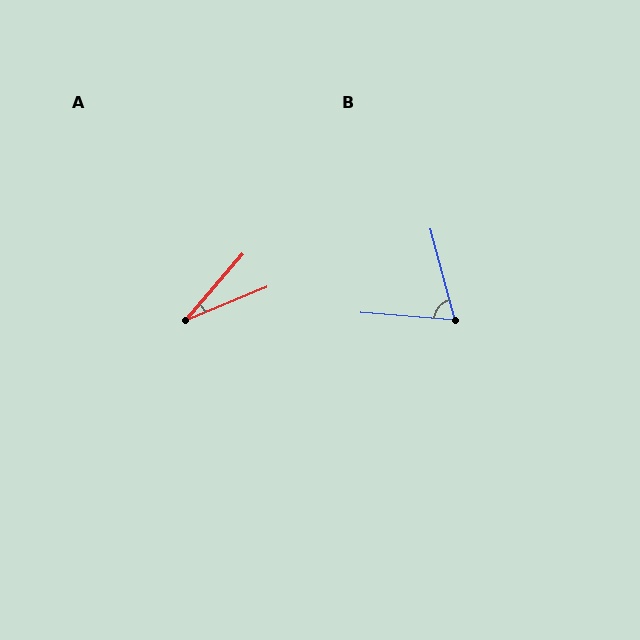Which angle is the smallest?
A, at approximately 27 degrees.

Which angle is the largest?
B, at approximately 71 degrees.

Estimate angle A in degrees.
Approximately 27 degrees.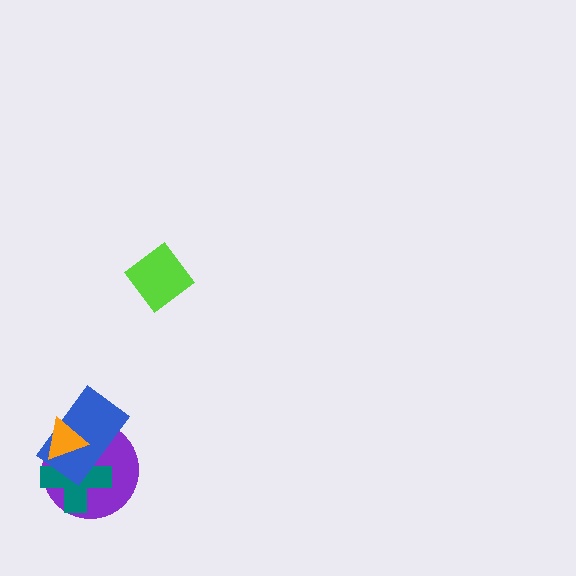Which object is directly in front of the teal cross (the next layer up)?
The blue rectangle is directly in front of the teal cross.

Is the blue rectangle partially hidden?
Yes, it is partially covered by another shape.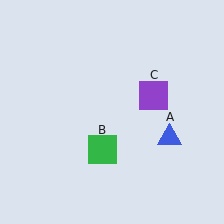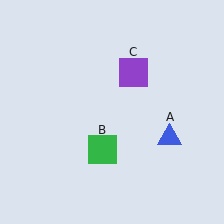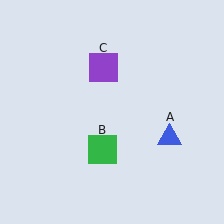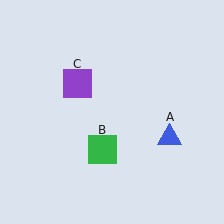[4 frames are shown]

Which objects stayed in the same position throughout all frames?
Blue triangle (object A) and green square (object B) remained stationary.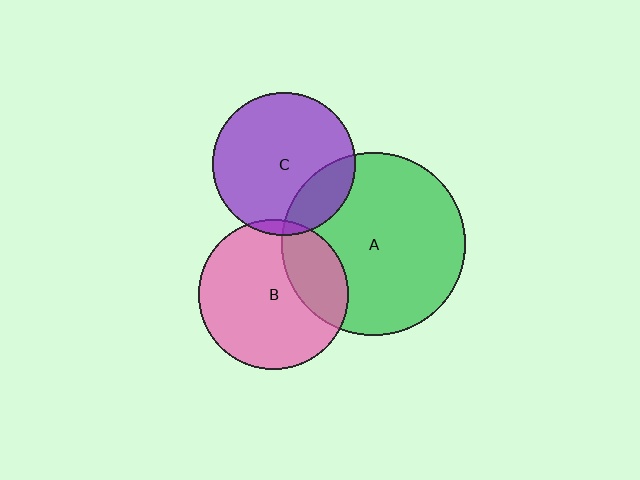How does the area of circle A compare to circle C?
Approximately 1.6 times.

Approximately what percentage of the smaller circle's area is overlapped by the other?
Approximately 5%.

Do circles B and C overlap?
Yes.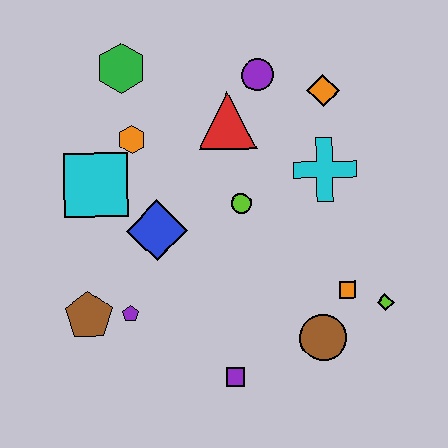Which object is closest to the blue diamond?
The cyan square is closest to the blue diamond.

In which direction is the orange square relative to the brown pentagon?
The orange square is to the right of the brown pentagon.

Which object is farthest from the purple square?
The green hexagon is farthest from the purple square.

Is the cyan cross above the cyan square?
Yes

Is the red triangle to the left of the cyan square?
No